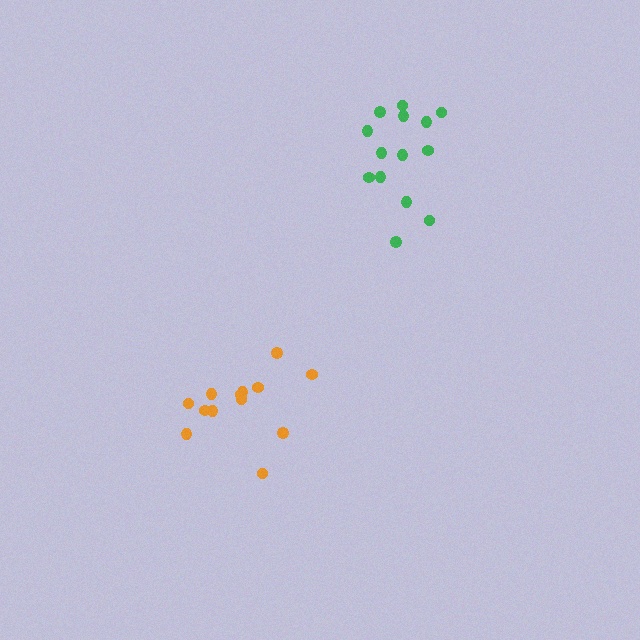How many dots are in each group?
Group 1: 13 dots, Group 2: 14 dots (27 total).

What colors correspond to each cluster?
The clusters are colored: orange, green.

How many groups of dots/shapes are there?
There are 2 groups.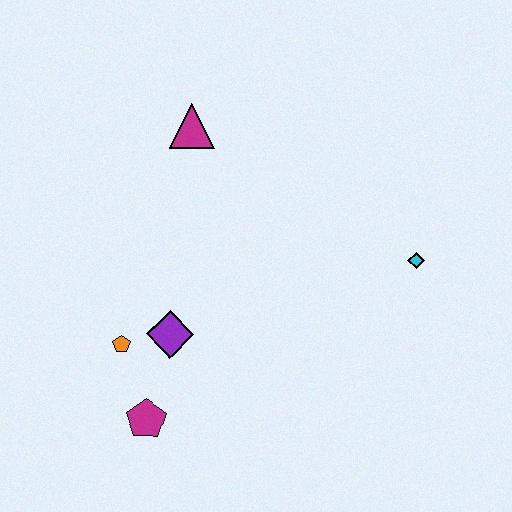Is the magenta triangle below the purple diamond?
No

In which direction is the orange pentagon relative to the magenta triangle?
The orange pentagon is below the magenta triangle.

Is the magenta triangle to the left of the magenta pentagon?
No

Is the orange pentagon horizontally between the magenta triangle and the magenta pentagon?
No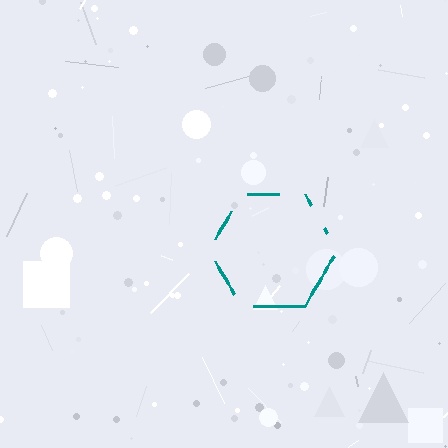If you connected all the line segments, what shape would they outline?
They would outline a hexagon.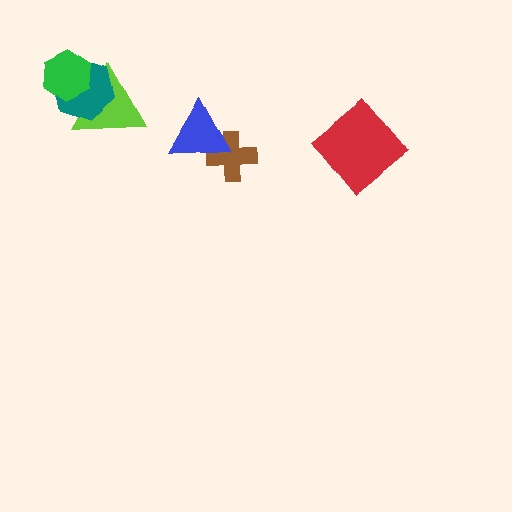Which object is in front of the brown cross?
The blue triangle is in front of the brown cross.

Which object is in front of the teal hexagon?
The green hexagon is in front of the teal hexagon.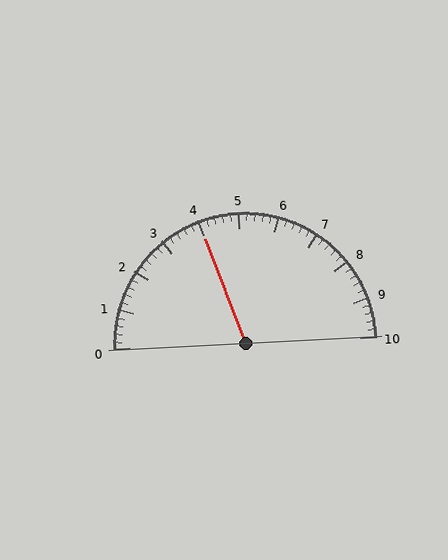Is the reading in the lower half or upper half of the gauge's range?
The reading is in the lower half of the range (0 to 10).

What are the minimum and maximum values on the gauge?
The gauge ranges from 0 to 10.